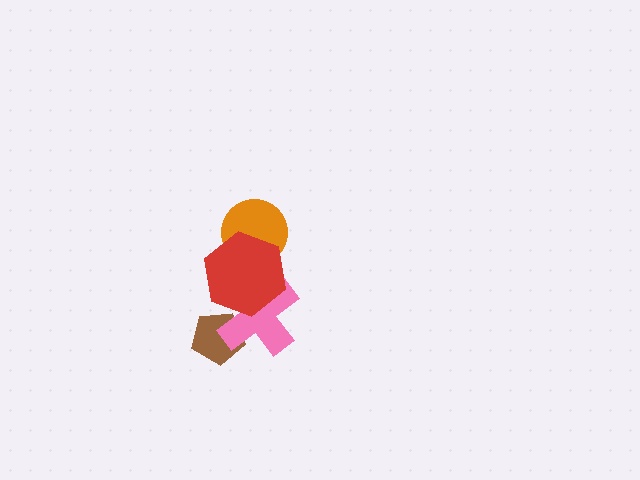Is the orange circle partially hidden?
Yes, it is partially covered by another shape.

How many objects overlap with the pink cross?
2 objects overlap with the pink cross.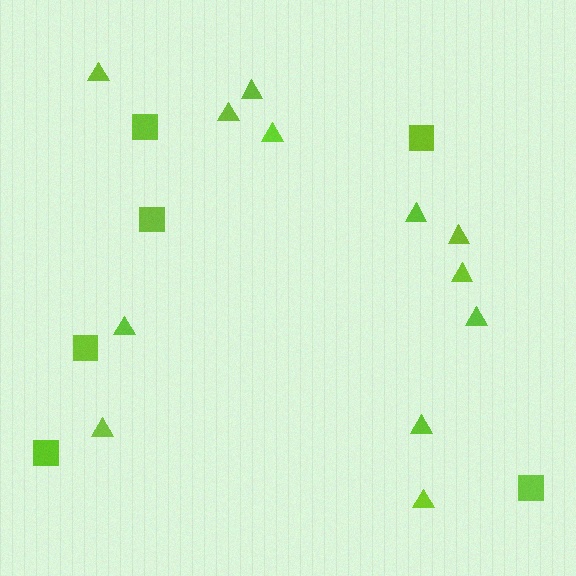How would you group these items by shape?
There are 2 groups: one group of triangles (12) and one group of squares (6).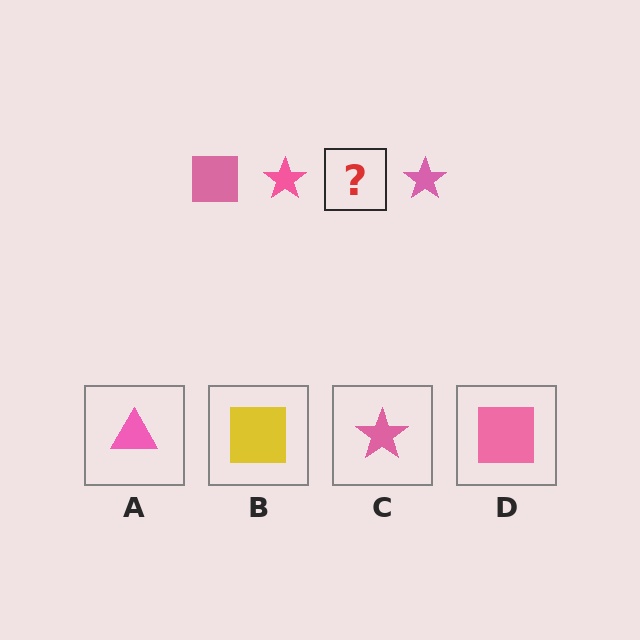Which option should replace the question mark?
Option D.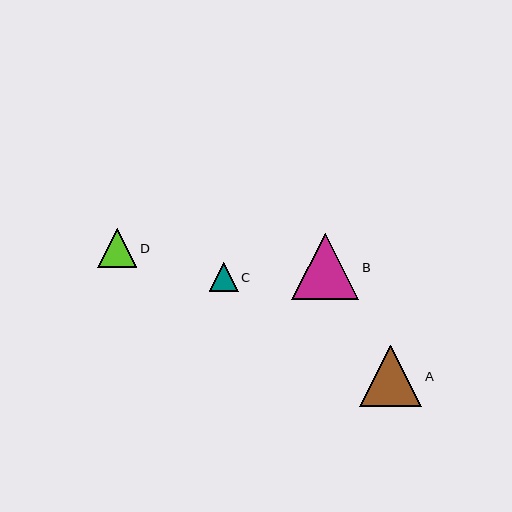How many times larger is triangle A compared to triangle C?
Triangle A is approximately 2.1 times the size of triangle C.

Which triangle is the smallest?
Triangle C is the smallest with a size of approximately 29 pixels.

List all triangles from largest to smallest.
From largest to smallest: B, A, D, C.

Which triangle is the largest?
Triangle B is the largest with a size of approximately 67 pixels.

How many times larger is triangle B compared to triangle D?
Triangle B is approximately 1.7 times the size of triangle D.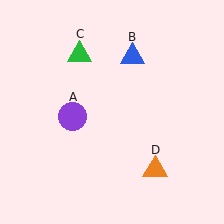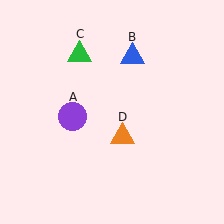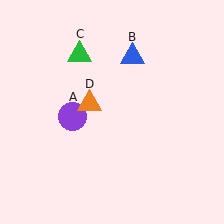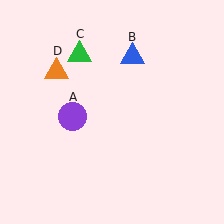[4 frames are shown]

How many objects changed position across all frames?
1 object changed position: orange triangle (object D).